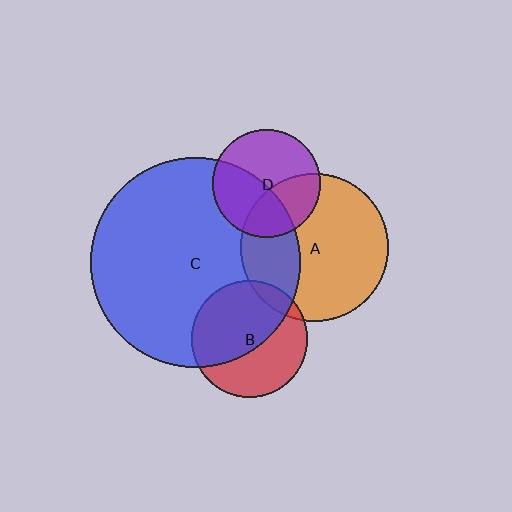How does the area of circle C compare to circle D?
Approximately 3.8 times.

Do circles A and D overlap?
Yes.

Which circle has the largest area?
Circle C (blue).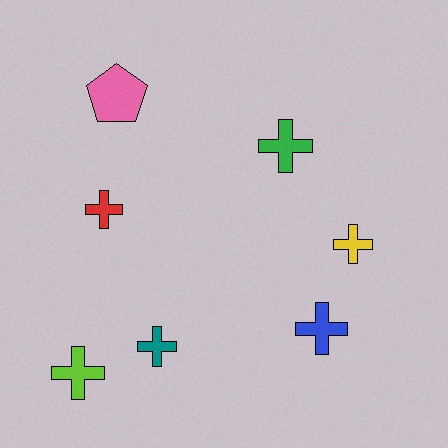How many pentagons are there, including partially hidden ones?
There is 1 pentagon.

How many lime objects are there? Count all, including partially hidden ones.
There is 1 lime object.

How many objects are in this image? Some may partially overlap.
There are 7 objects.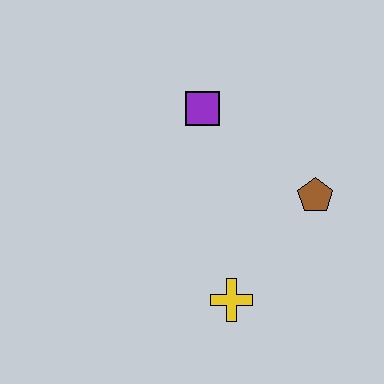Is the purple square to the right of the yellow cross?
No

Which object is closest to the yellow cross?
The brown pentagon is closest to the yellow cross.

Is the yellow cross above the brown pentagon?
No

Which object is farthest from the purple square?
The yellow cross is farthest from the purple square.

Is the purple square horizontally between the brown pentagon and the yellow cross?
No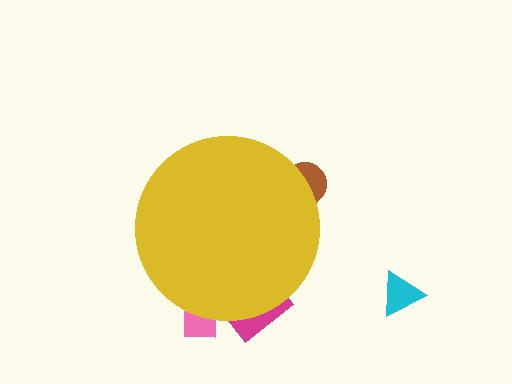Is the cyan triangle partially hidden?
No, the cyan triangle is fully visible.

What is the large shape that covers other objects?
A yellow circle.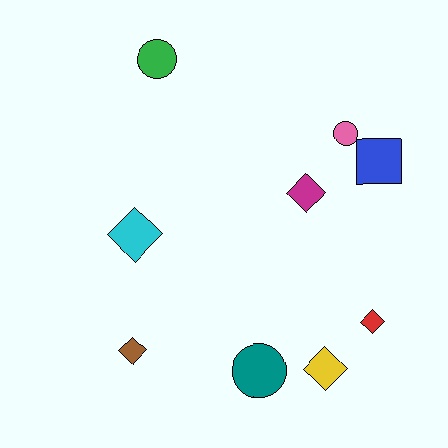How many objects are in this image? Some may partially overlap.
There are 9 objects.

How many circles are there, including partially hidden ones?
There are 3 circles.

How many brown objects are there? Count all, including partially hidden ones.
There is 1 brown object.